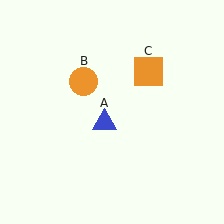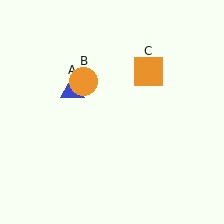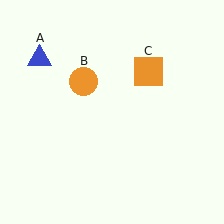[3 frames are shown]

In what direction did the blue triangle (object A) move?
The blue triangle (object A) moved up and to the left.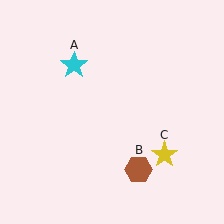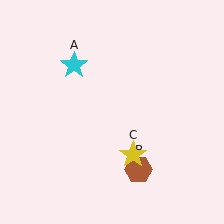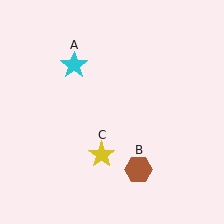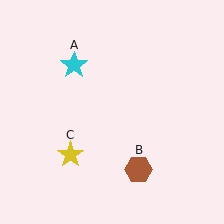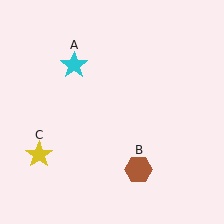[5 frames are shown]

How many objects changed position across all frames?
1 object changed position: yellow star (object C).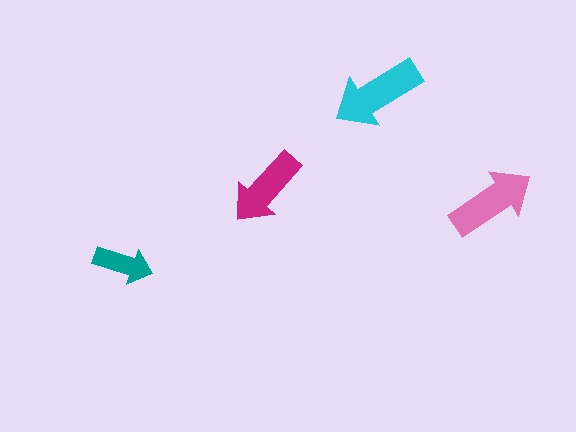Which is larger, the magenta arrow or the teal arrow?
The magenta one.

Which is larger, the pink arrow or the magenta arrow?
The pink one.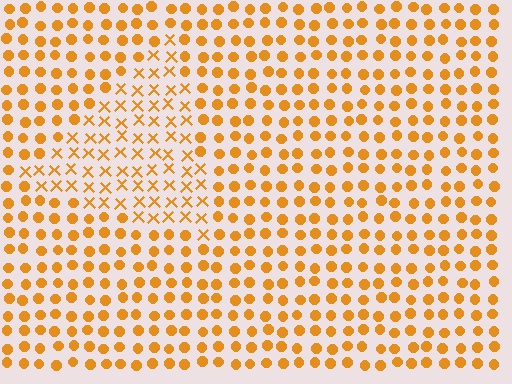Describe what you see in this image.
The image is filled with small orange elements arranged in a uniform grid. A triangle-shaped region contains X marks, while the surrounding area contains circles. The boundary is defined purely by the change in element shape.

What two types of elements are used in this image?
The image uses X marks inside the triangle region and circles outside it.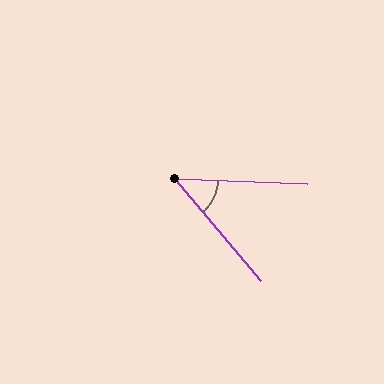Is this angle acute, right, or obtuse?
It is acute.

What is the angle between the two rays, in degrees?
Approximately 47 degrees.